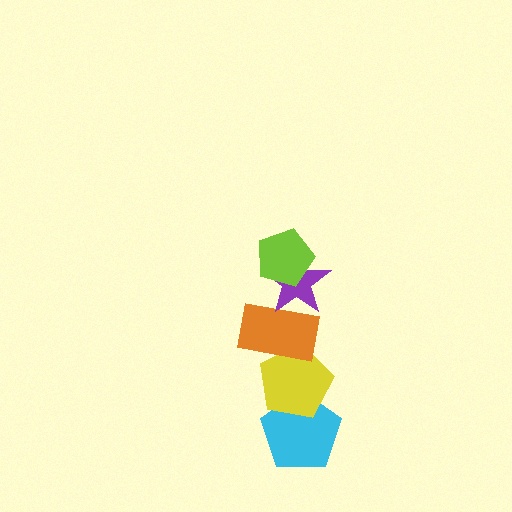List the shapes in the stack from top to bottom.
From top to bottom: the lime pentagon, the purple star, the orange rectangle, the yellow pentagon, the cyan pentagon.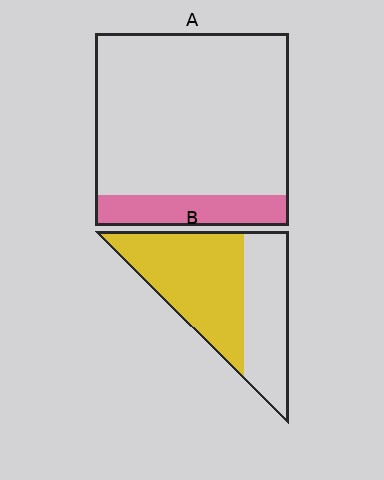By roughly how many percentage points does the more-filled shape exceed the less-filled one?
By roughly 45 percentage points (B over A).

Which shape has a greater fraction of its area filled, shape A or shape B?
Shape B.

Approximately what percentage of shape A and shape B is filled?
A is approximately 15% and B is approximately 60%.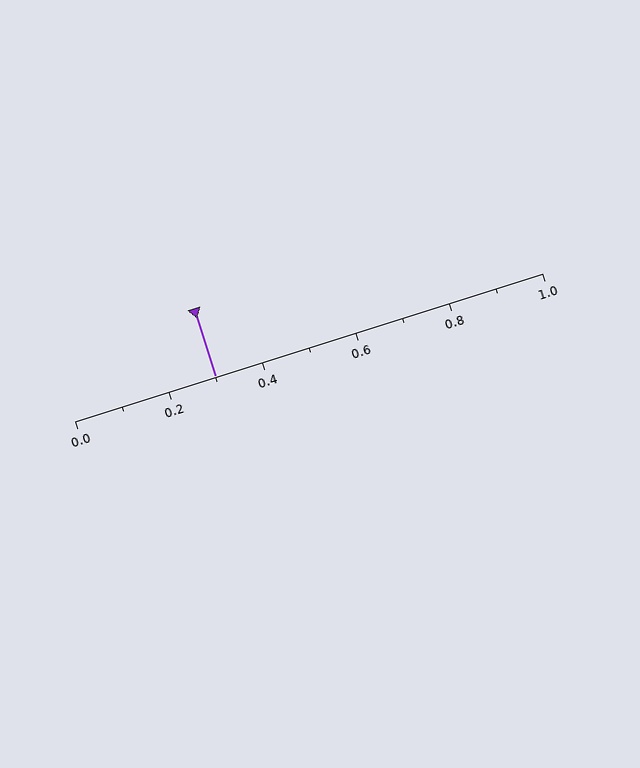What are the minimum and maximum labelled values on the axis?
The axis runs from 0.0 to 1.0.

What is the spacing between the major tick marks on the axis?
The major ticks are spaced 0.2 apart.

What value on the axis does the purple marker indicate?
The marker indicates approximately 0.3.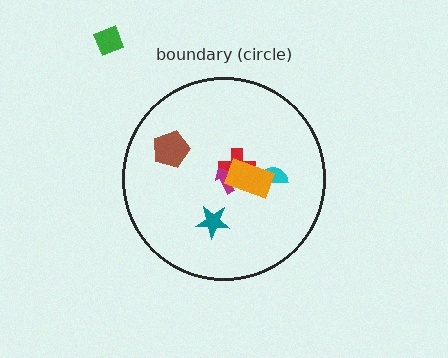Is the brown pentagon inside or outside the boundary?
Inside.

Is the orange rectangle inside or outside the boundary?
Inside.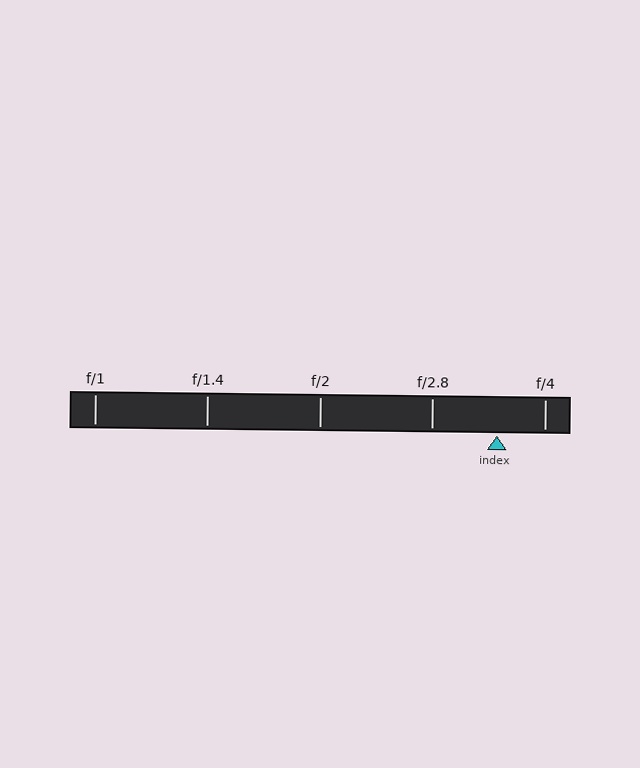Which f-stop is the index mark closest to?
The index mark is closest to f/4.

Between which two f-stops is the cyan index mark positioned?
The index mark is between f/2.8 and f/4.